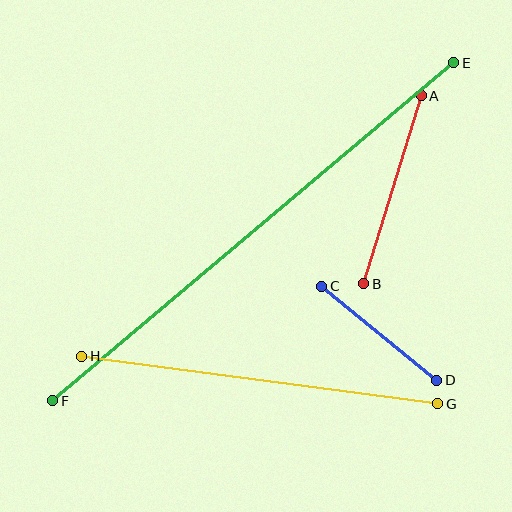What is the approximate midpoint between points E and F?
The midpoint is at approximately (253, 232) pixels.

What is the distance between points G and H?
The distance is approximately 359 pixels.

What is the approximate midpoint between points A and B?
The midpoint is at approximately (392, 190) pixels.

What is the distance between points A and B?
The distance is approximately 197 pixels.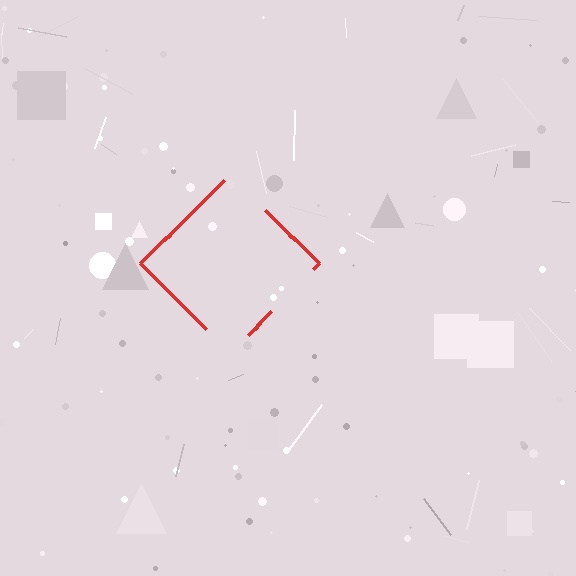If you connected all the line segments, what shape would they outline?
They would outline a diamond.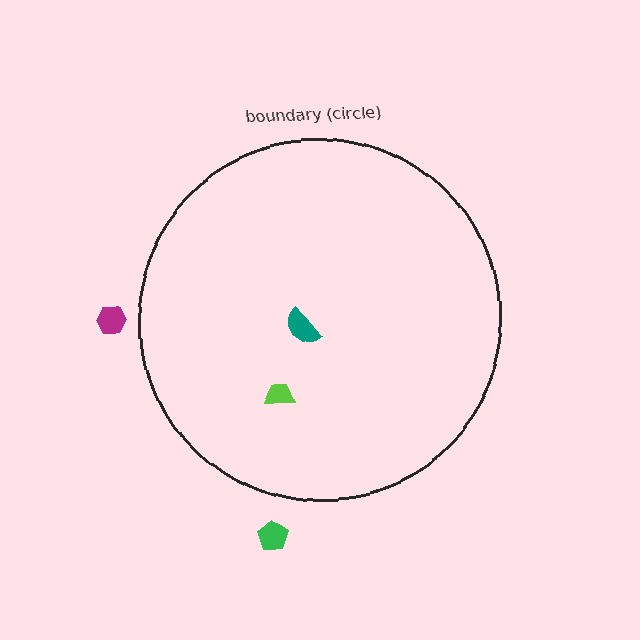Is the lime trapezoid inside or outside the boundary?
Inside.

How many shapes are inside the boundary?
2 inside, 2 outside.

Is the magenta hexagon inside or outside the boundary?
Outside.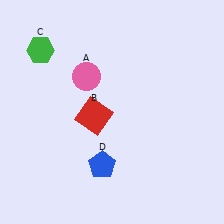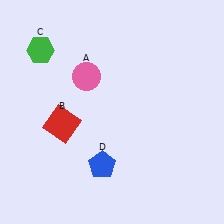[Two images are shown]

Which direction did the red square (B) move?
The red square (B) moved left.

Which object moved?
The red square (B) moved left.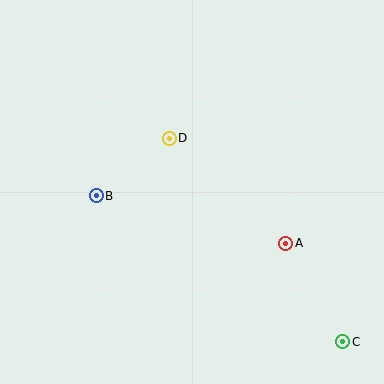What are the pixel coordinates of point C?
Point C is at (343, 342).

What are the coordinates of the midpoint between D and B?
The midpoint between D and B is at (133, 167).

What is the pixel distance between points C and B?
The distance between C and B is 286 pixels.